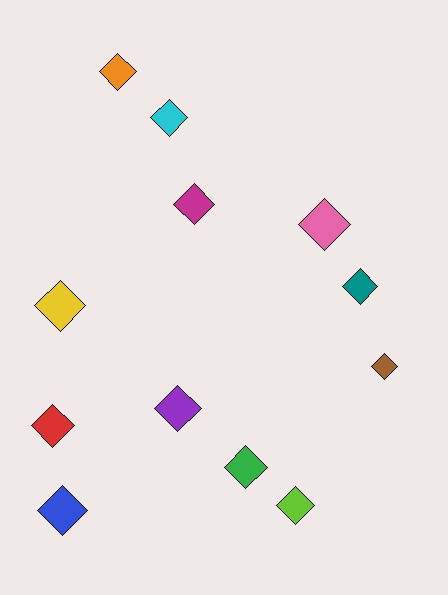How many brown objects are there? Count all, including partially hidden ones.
There is 1 brown object.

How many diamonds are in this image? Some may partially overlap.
There are 12 diamonds.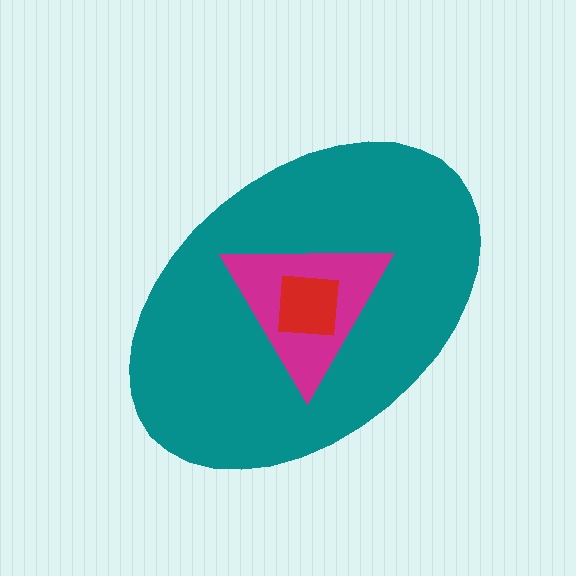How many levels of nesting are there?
3.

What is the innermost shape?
The red square.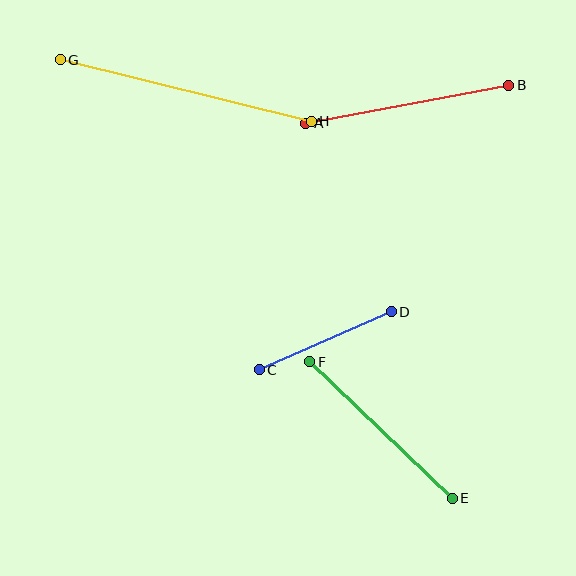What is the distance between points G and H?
The distance is approximately 258 pixels.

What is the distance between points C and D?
The distance is approximately 144 pixels.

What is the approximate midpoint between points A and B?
The midpoint is at approximately (407, 104) pixels.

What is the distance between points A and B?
The distance is approximately 207 pixels.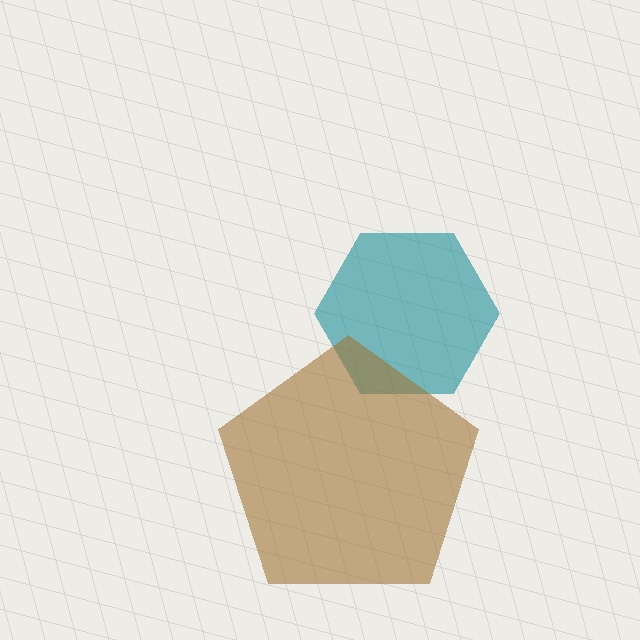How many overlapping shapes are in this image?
There are 2 overlapping shapes in the image.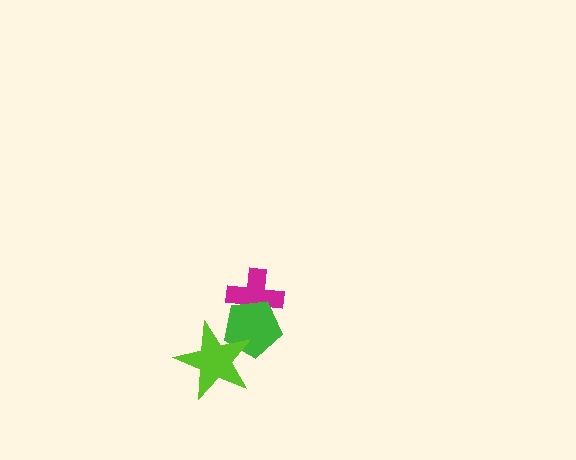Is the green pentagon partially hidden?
Yes, it is partially covered by another shape.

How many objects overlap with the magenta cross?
1 object overlaps with the magenta cross.